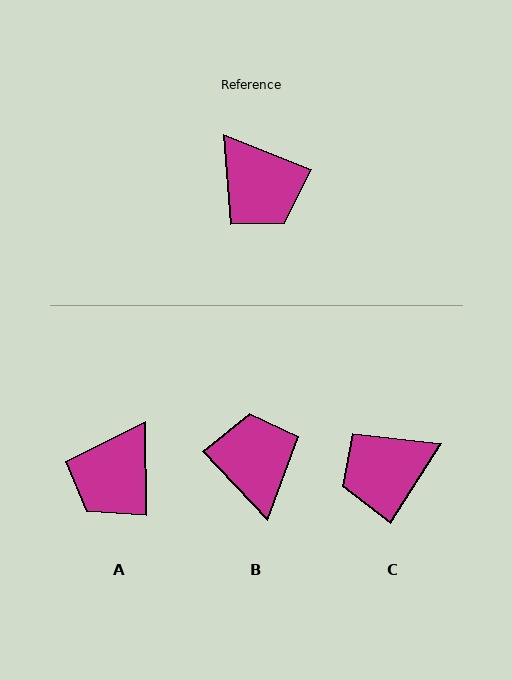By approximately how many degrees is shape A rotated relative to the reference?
Approximately 68 degrees clockwise.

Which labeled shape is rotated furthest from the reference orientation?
B, about 155 degrees away.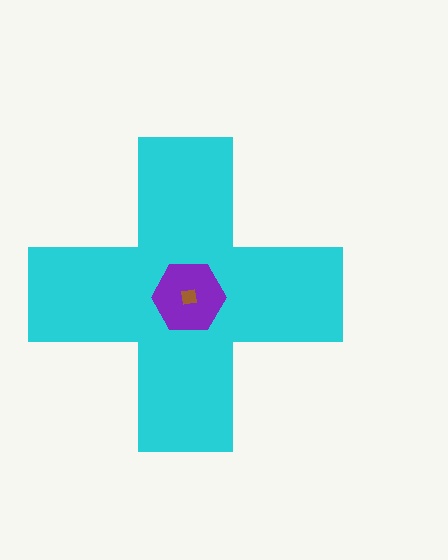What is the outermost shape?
The cyan cross.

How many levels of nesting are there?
3.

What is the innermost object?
The brown square.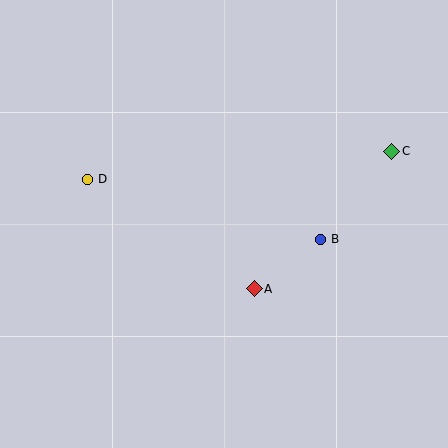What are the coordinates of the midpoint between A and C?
The midpoint between A and C is at (323, 220).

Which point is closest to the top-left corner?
Point D is closest to the top-left corner.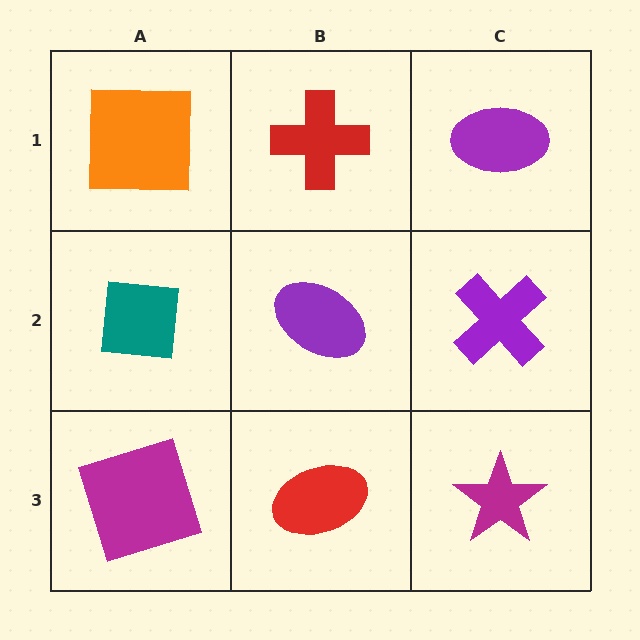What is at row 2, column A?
A teal square.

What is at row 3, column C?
A magenta star.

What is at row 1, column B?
A red cross.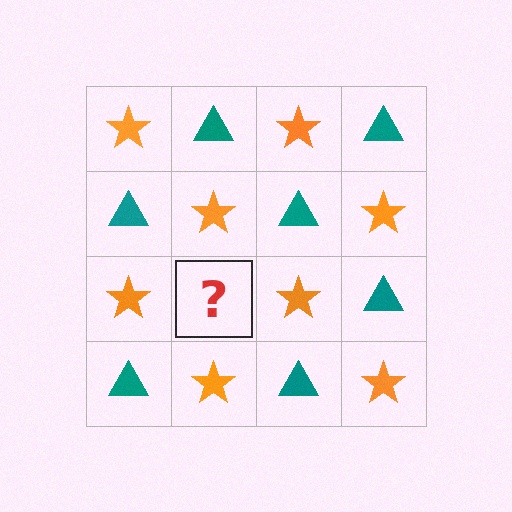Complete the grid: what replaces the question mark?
The question mark should be replaced with a teal triangle.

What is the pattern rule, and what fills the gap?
The rule is that it alternates orange star and teal triangle in a checkerboard pattern. The gap should be filled with a teal triangle.